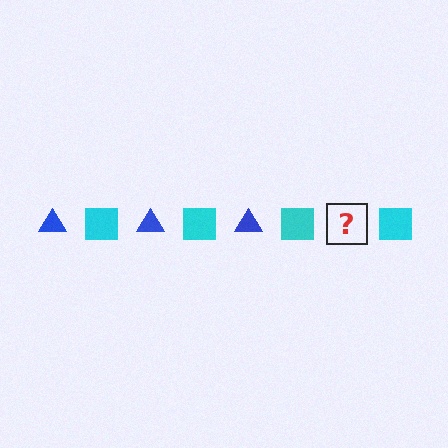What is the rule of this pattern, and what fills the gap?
The rule is that the pattern alternates between blue triangle and cyan square. The gap should be filled with a blue triangle.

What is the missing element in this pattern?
The missing element is a blue triangle.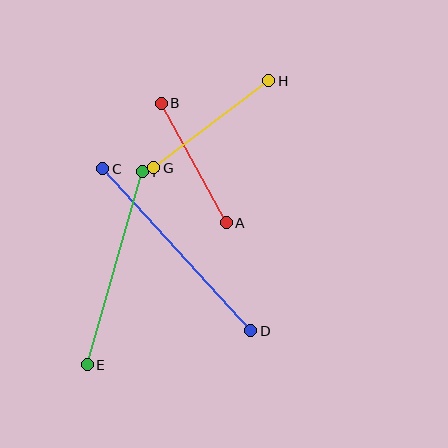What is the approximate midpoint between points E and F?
The midpoint is at approximately (115, 268) pixels.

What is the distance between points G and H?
The distance is approximately 144 pixels.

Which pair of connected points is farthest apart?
Points C and D are farthest apart.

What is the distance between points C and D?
The distance is approximately 220 pixels.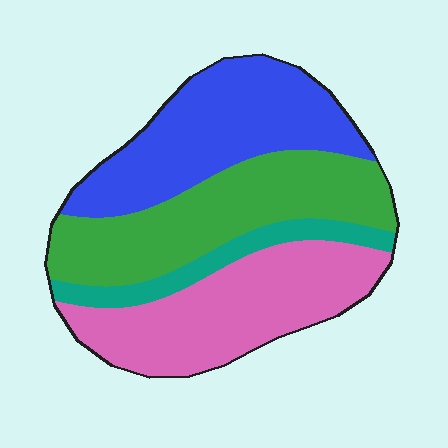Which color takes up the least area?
Teal, at roughly 10%.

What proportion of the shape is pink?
Pink covers about 30% of the shape.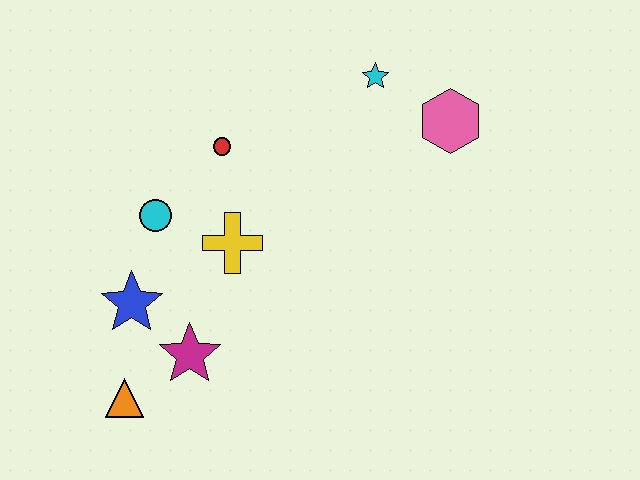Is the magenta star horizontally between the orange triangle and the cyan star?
Yes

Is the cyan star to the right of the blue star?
Yes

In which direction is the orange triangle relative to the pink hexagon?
The orange triangle is to the left of the pink hexagon.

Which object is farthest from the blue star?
The pink hexagon is farthest from the blue star.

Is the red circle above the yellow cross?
Yes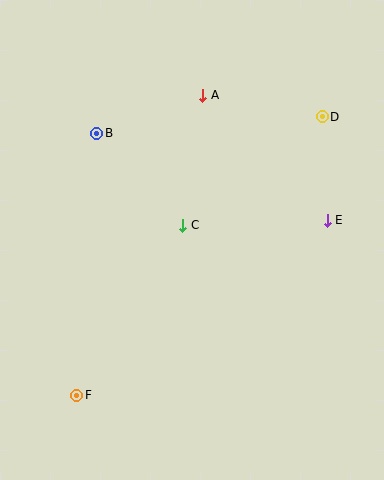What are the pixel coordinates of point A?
Point A is at (203, 95).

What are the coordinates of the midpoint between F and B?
The midpoint between F and B is at (87, 264).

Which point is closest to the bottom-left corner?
Point F is closest to the bottom-left corner.